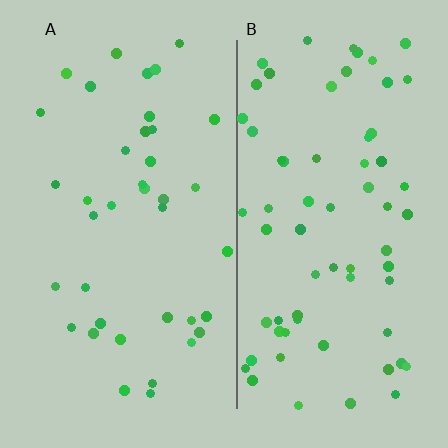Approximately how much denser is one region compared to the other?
Approximately 1.7× — region B over region A.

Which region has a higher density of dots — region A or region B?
B (the right).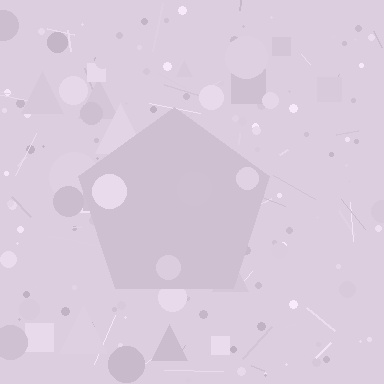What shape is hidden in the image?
A pentagon is hidden in the image.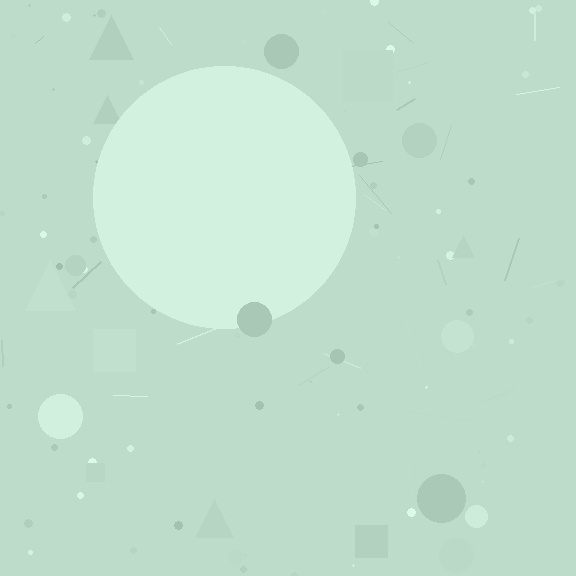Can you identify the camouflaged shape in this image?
The camouflaged shape is a circle.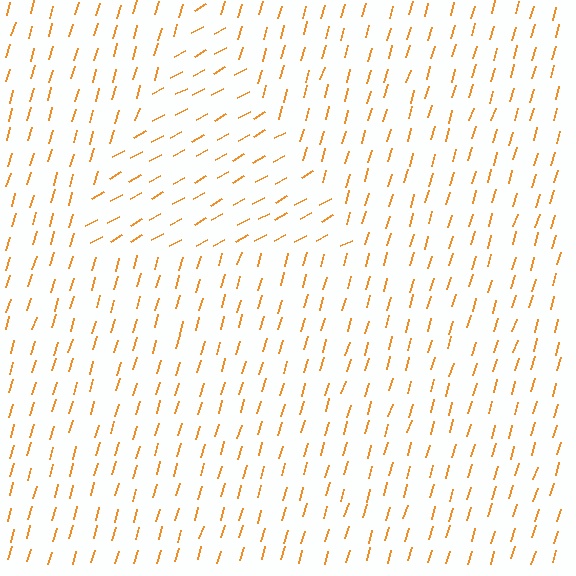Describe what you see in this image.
The image is filled with small orange line segments. A triangle region in the image has lines oriented differently from the surrounding lines, creating a visible texture boundary.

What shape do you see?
I see a triangle.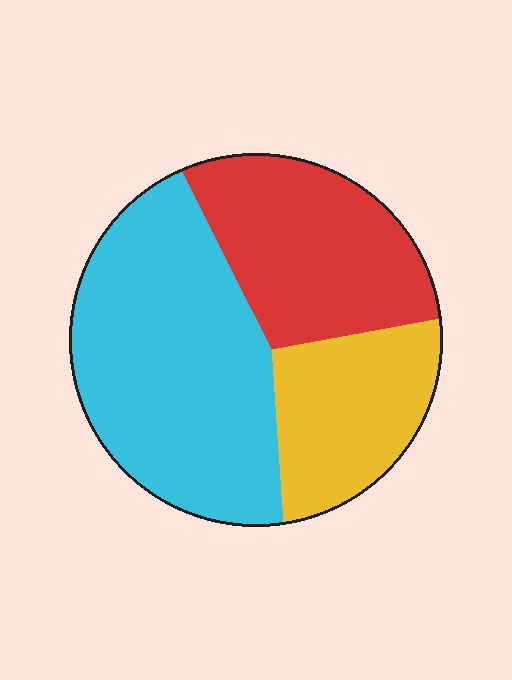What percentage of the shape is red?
Red takes up about one third (1/3) of the shape.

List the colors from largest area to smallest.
From largest to smallest: cyan, red, yellow.